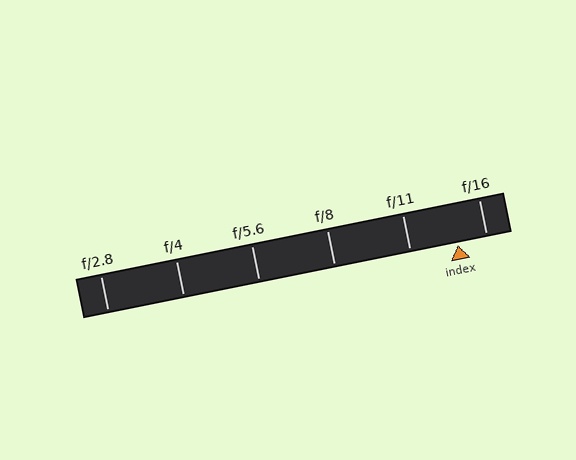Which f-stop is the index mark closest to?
The index mark is closest to f/16.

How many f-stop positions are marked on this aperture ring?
There are 6 f-stop positions marked.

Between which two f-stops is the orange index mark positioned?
The index mark is between f/11 and f/16.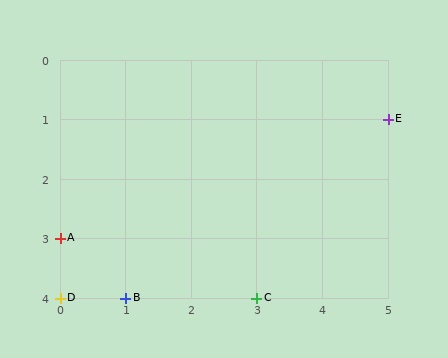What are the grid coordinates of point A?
Point A is at grid coordinates (0, 3).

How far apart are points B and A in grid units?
Points B and A are 1 column and 1 row apart (about 1.4 grid units diagonally).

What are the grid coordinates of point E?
Point E is at grid coordinates (5, 1).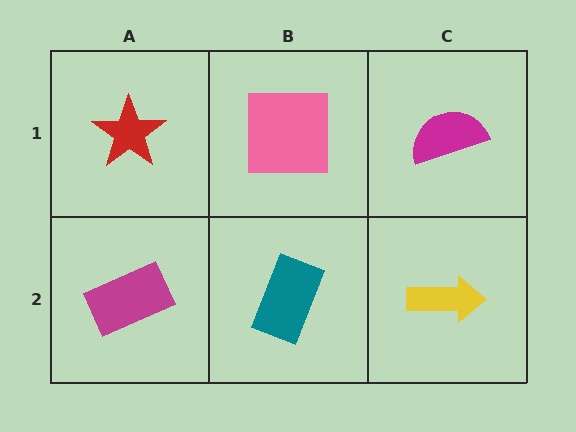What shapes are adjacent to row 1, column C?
A yellow arrow (row 2, column C), a pink square (row 1, column B).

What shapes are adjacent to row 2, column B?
A pink square (row 1, column B), a magenta rectangle (row 2, column A), a yellow arrow (row 2, column C).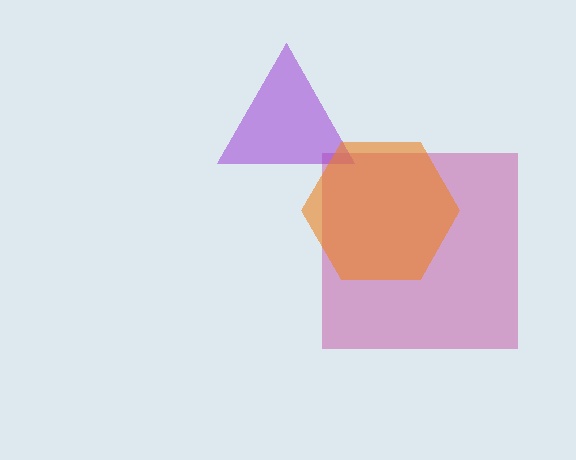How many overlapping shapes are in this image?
There are 3 overlapping shapes in the image.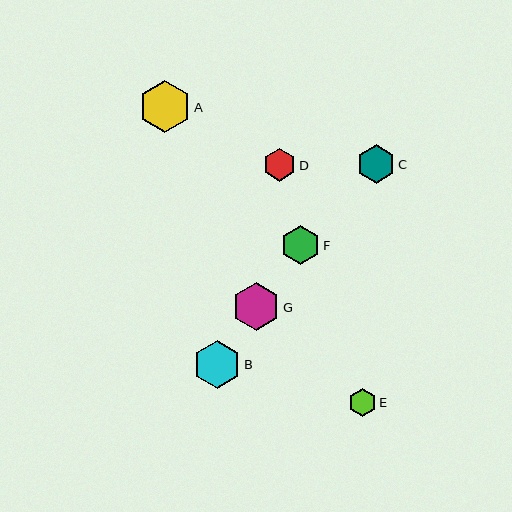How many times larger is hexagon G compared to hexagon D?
Hexagon G is approximately 1.5 times the size of hexagon D.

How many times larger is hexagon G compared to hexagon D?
Hexagon G is approximately 1.5 times the size of hexagon D.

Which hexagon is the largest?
Hexagon A is the largest with a size of approximately 52 pixels.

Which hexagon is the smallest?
Hexagon E is the smallest with a size of approximately 28 pixels.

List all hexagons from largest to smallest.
From largest to smallest: A, B, G, F, C, D, E.